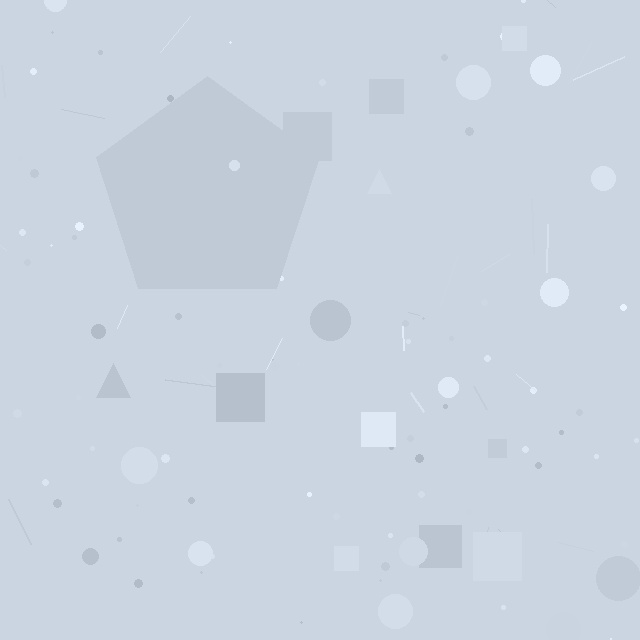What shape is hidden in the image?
A pentagon is hidden in the image.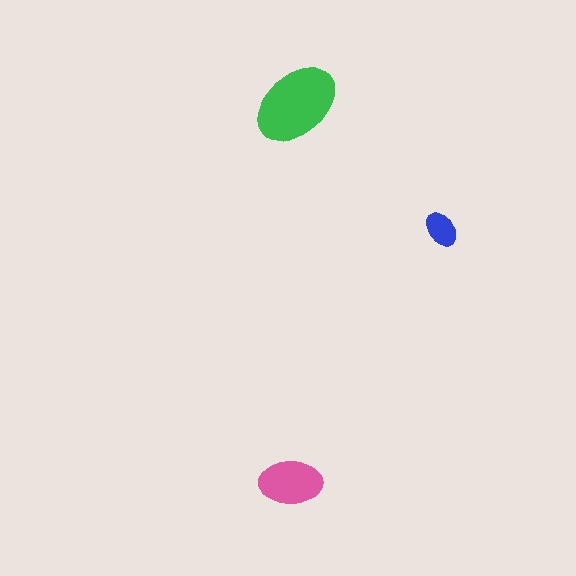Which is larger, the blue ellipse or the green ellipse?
The green one.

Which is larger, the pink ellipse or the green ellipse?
The green one.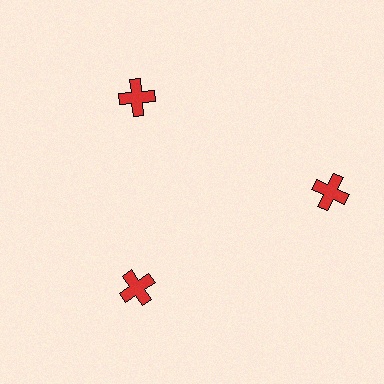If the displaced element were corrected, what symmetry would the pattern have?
It would have 3-fold rotational symmetry — the pattern would map onto itself every 120 degrees.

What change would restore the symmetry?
The symmetry would be restored by moving it inward, back onto the ring so that all 3 crosses sit at equal angles and equal distance from the center.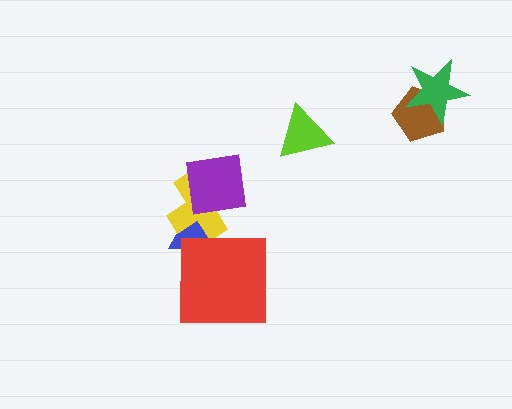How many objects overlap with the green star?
1 object overlaps with the green star.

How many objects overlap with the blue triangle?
2 objects overlap with the blue triangle.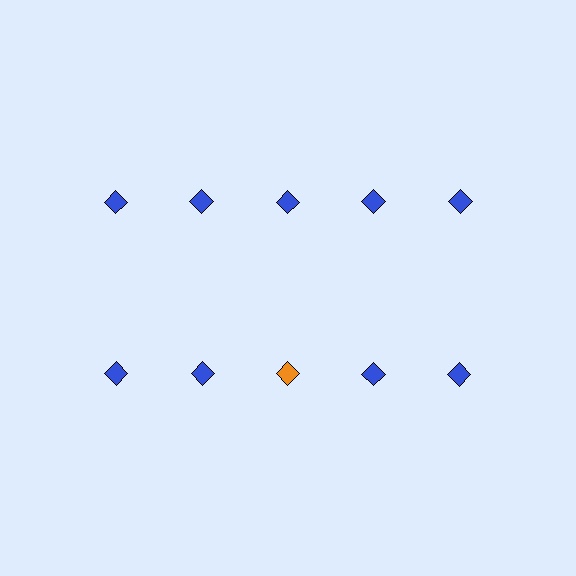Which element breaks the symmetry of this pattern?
The orange diamond in the second row, center column breaks the symmetry. All other shapes are blue diamonds.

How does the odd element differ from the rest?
It has a different color: orange instead of blue.